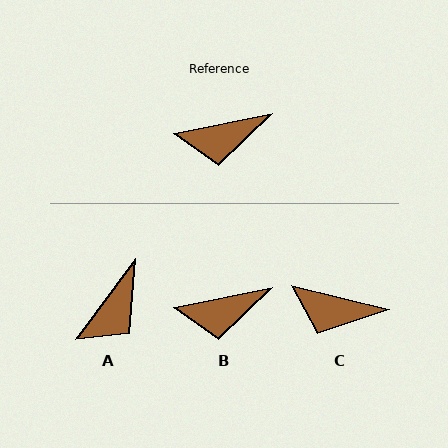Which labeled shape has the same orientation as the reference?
B.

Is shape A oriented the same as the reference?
No, it is off by about 42 degrees.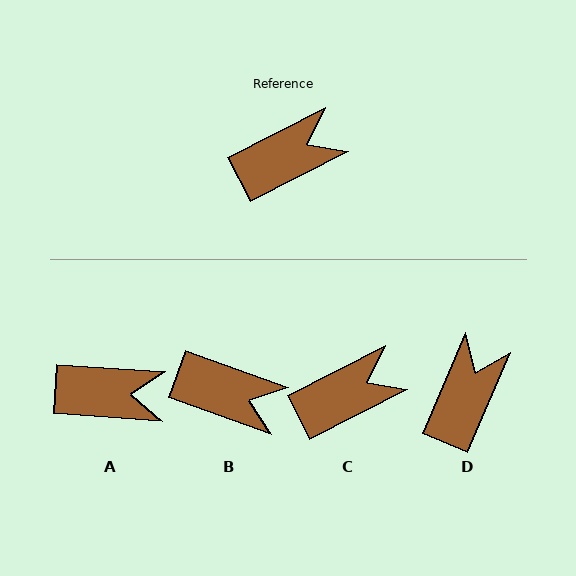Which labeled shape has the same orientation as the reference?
C.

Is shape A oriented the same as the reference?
No, it is off by about 31 degrees.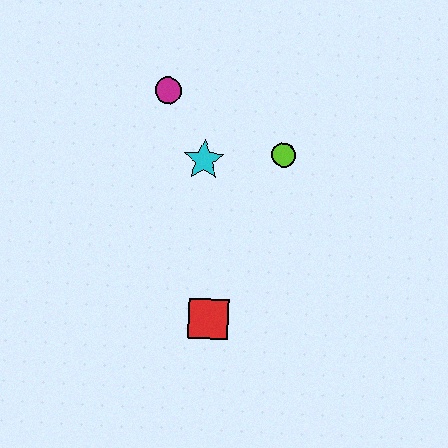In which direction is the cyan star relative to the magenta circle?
The cyan star is below the magenta circle.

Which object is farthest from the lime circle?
The red square is farthest from the lime circle.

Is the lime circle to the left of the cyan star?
No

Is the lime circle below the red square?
No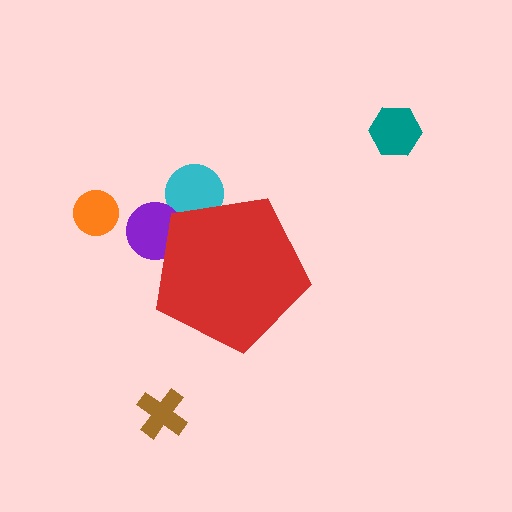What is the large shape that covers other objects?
A red pentagon.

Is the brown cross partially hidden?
No, the brown cross is fully visible.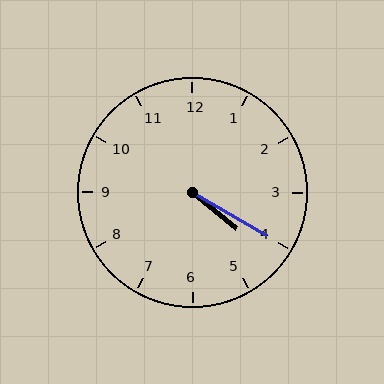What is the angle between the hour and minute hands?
Approximately 10 degrees.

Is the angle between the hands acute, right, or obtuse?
It is acute.